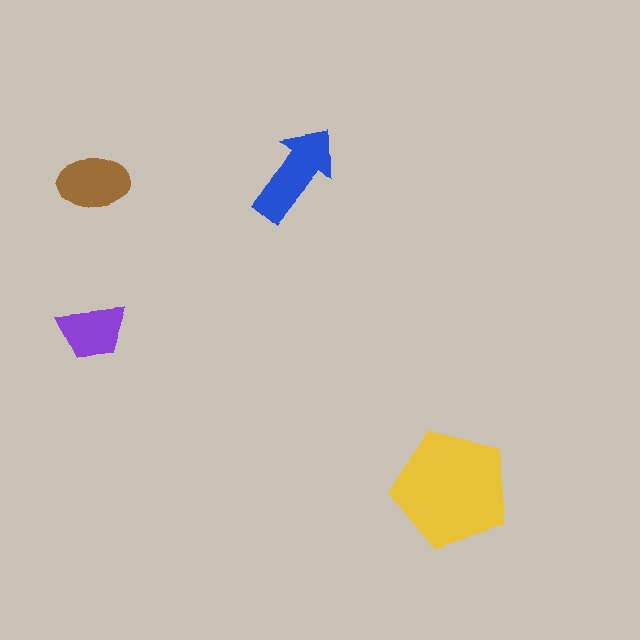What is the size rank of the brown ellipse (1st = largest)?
3rd.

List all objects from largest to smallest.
The yellow pentagon, the blue arrow, the brown ellipse, the purple trapezoid.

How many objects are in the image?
There are 4 objects in the image.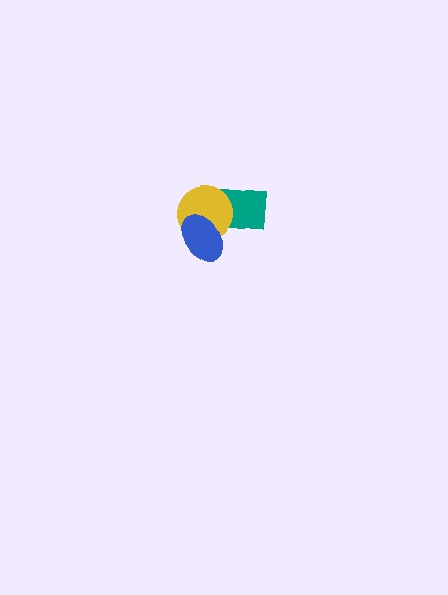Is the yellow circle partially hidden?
Yes, it is partially covered by another shape.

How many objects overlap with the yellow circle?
2 objects overlap with the yellow circle.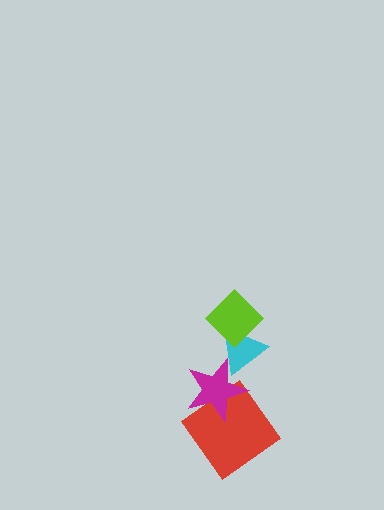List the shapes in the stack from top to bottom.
From top to bottom: the lime diamond, the cyan triangle, the magenta star, the red diamond.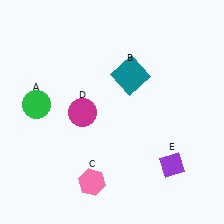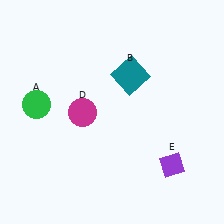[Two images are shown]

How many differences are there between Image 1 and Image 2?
There is 1 difference between the two images.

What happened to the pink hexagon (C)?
The pink hexagon (C) was removed in Image 2. It was in the bottom-left area of Image 1.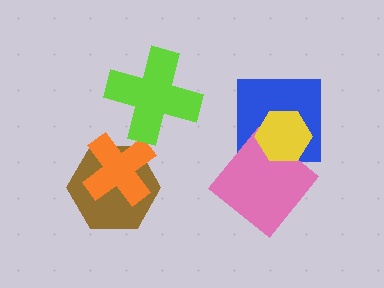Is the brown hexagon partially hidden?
Yes, it is partially covered by another shape.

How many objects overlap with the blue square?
2 objects overlap with the blue square.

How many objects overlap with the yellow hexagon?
2 objects overlap with the yellow hexagon.